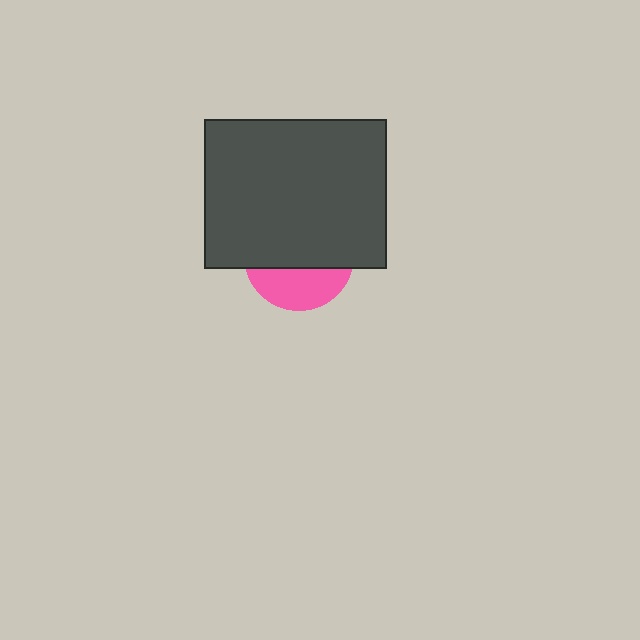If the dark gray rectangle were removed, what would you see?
You would see the complete pink circle.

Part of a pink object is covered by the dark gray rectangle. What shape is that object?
It is a circle.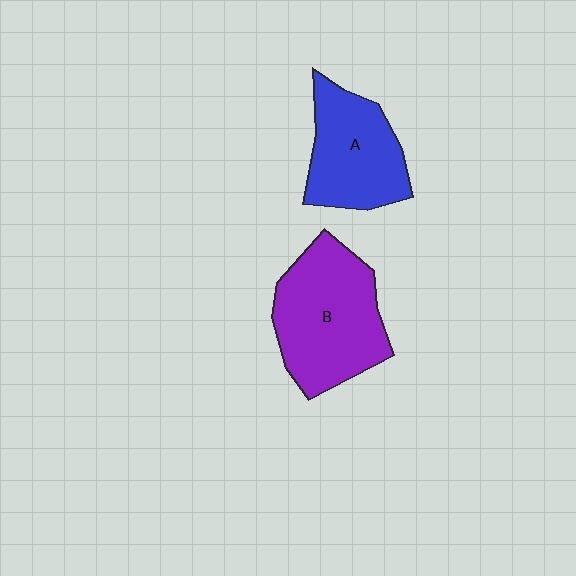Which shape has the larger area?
Shape B (purple).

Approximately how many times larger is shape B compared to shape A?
Approximately 1.3 times.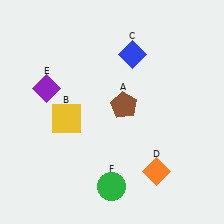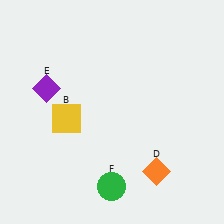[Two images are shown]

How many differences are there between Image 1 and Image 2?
There are 2 differences between the two images.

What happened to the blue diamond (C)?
The blue diamond (C) was removed in Image 2. It was in the top-right area of Image 1.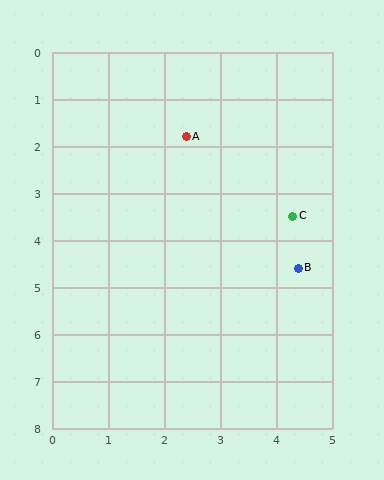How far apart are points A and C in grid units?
Points A and C are about 2.5 grid units apart.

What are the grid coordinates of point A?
Point A is at approximately (2.4, 1.8).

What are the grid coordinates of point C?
Point C is at approximately (4.3, 3.5).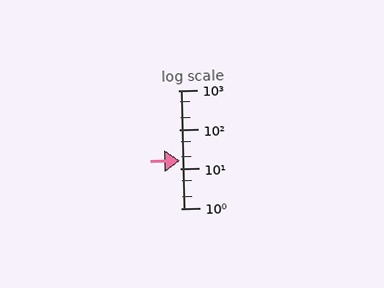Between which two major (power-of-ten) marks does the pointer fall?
The pointer is between 10 and 100.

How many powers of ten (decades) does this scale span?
The scale spans 3 decades, from 1 to 1000.